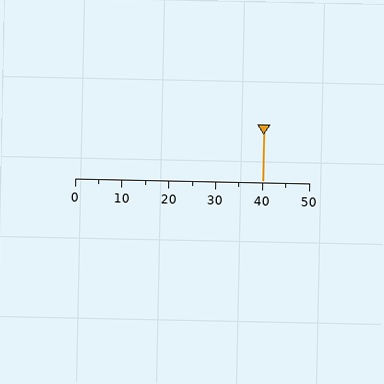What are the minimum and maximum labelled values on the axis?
The axis runs from 0 to 50.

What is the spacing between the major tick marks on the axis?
The major ticks are spaced 10 apart.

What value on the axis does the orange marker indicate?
The marker indicates approximately 40.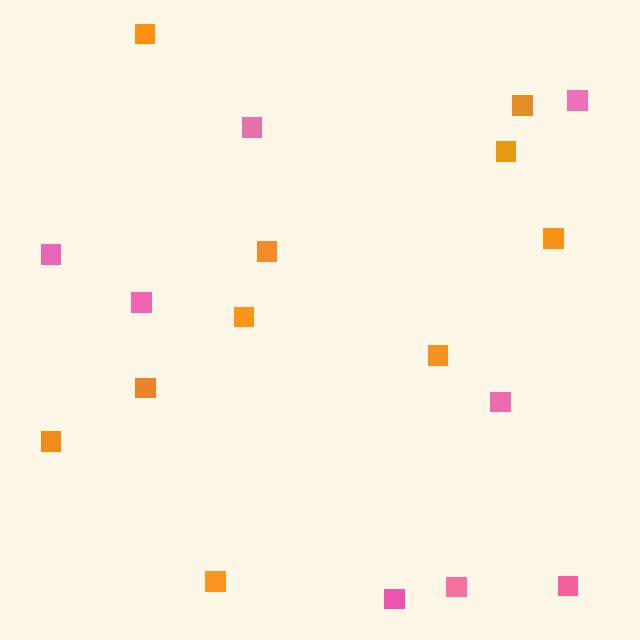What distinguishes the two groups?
There are 2 groups: one group of pink squares (8) and one group of orange squares (10).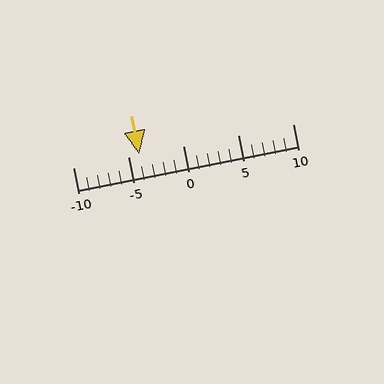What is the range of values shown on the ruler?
The ruler shows values from -10 to 10.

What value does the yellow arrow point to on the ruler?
The yellow arrow points to approximately -4.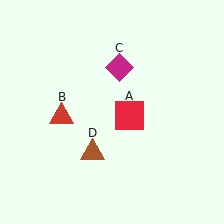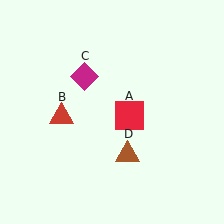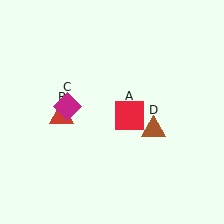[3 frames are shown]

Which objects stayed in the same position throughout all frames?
Red square (object A) and red triangle (object B) remained stationary.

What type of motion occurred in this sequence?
The magenta diamond (object C), brown triangle (object D) rotated counterclockwise around the center of the scene.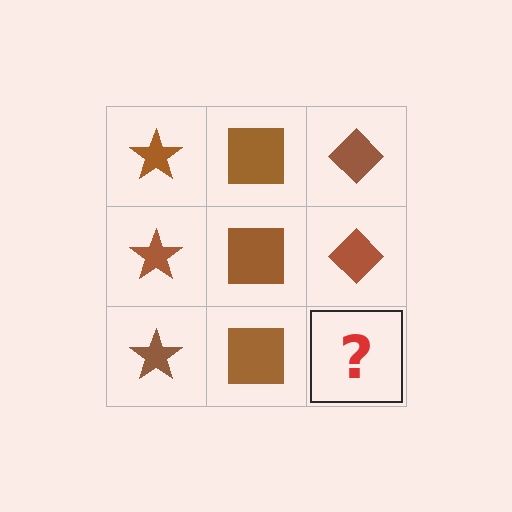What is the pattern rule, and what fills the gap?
The rule is that each column has a consistent shape. The gap should be filled with a brown diamond.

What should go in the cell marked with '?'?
The missing cell should contain a brown diamond.